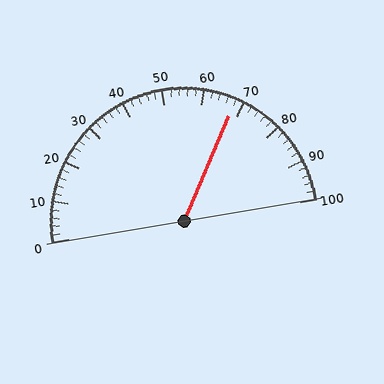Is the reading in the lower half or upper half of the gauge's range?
The reading is in the upper half of the range (0 to 100).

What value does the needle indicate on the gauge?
The needle indicates approximately 68.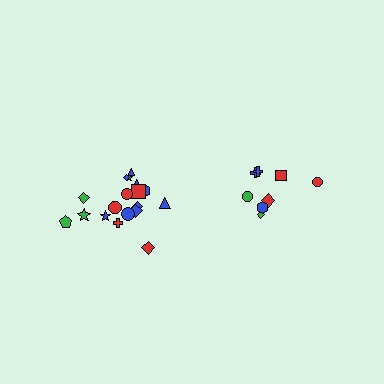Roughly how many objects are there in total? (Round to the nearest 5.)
Roughly 25 objects in total.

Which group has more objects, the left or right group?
The left group.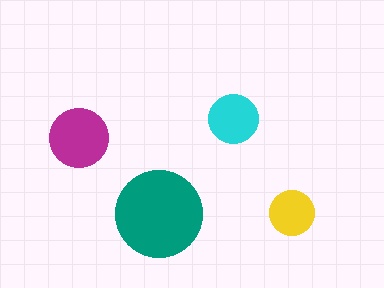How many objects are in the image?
There are 4 objects in the image.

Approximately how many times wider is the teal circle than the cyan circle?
About 2 times wider.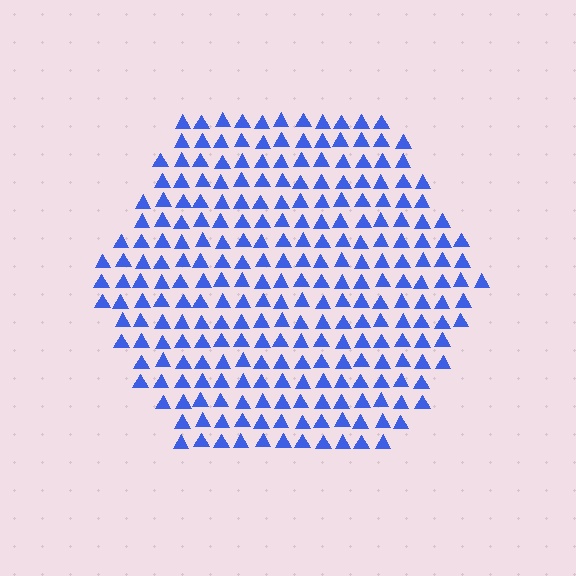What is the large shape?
The large shape is a hexagon.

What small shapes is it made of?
It is made of small triangles.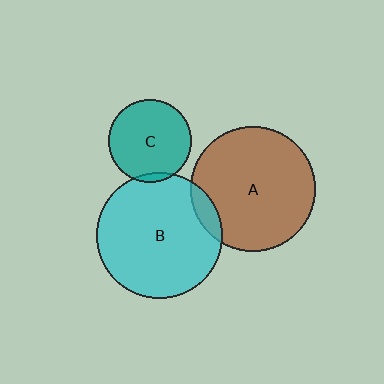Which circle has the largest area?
Circle B (cyan).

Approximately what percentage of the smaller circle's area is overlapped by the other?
Approximately 10%.